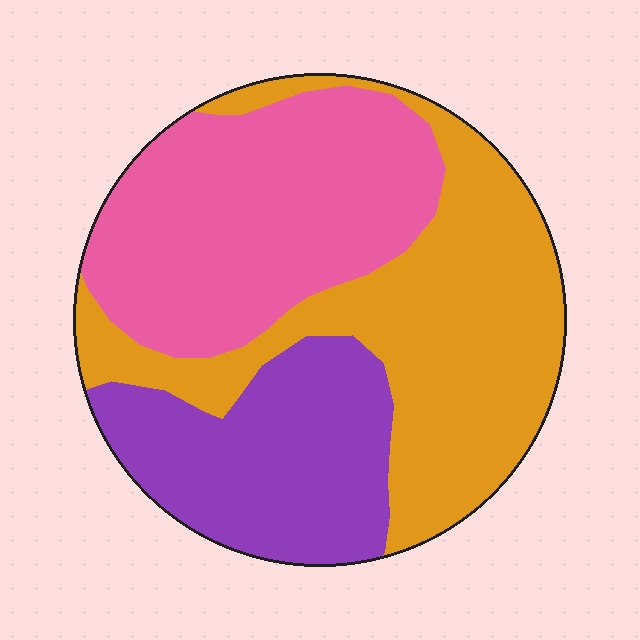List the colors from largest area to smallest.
From largest to smallest: orange, pink, purple.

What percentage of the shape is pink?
Pink takes up about one third (1/3) of the shape.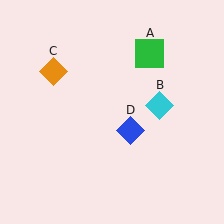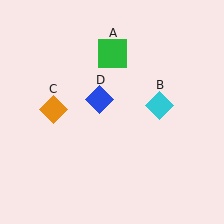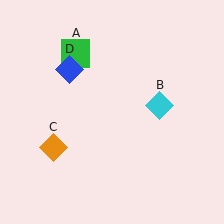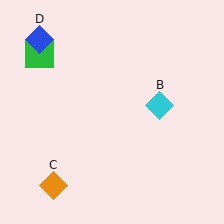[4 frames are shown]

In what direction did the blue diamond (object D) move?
The blue diamond (object D) moved up and to the left.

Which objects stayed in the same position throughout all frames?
Cyan diamond (object B) remained stationary.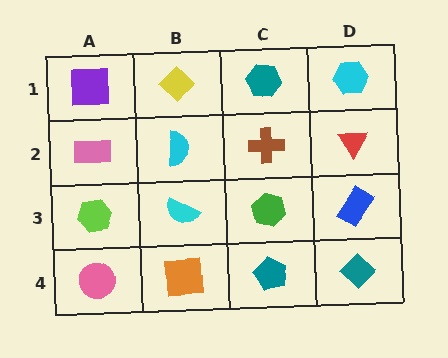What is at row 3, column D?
A blue rectangle.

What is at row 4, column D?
A teal diamond.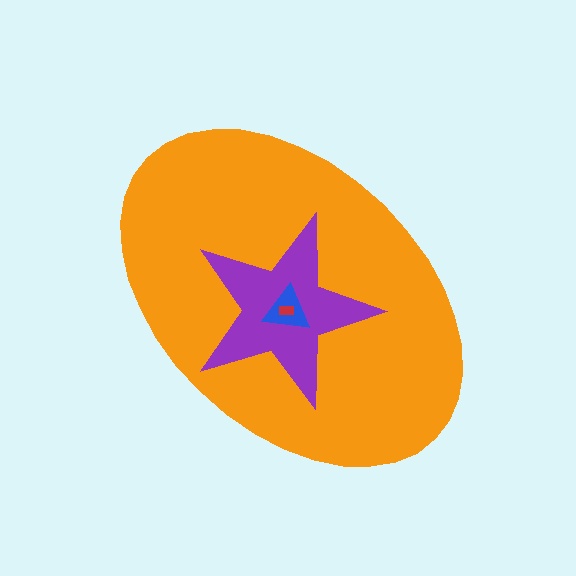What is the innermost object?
The red rectangle.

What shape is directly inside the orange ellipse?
The purple star.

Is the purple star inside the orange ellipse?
Yes.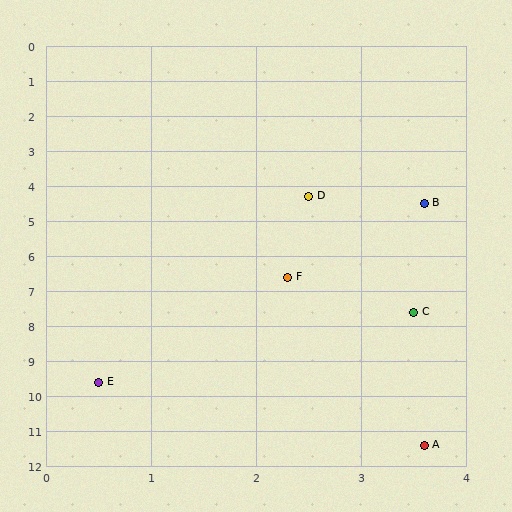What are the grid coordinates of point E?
Point E is at approximately (0.5, 9.6).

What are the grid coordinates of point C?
Point C is at approximately (3.5, 7.6).